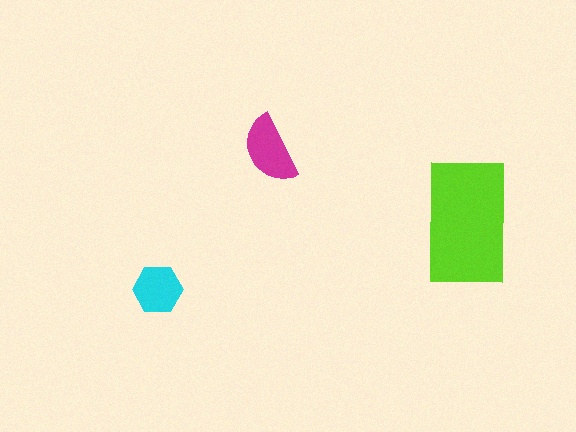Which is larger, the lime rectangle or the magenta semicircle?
The lime rectangle.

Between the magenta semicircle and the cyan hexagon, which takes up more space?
The magenta semicircle.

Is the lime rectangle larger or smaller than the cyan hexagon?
Larger.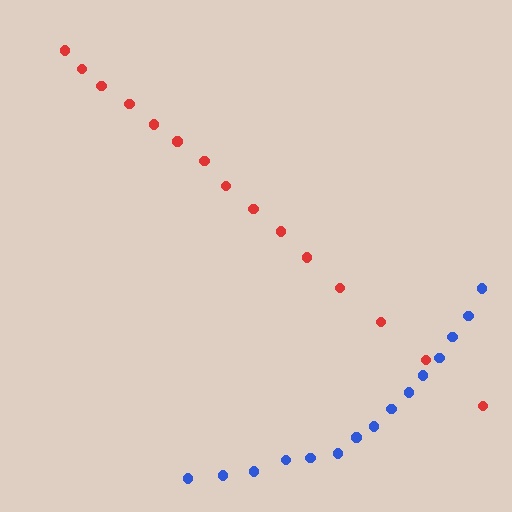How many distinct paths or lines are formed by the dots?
There are 2 distinct paths.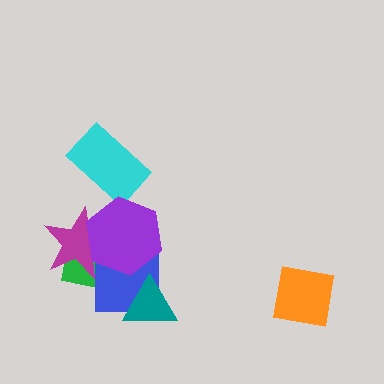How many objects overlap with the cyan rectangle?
0 objects overlap with the cyan rectangle.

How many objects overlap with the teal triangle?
1 object overlaps with the teal triangle.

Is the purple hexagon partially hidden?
No, no other shape covers it.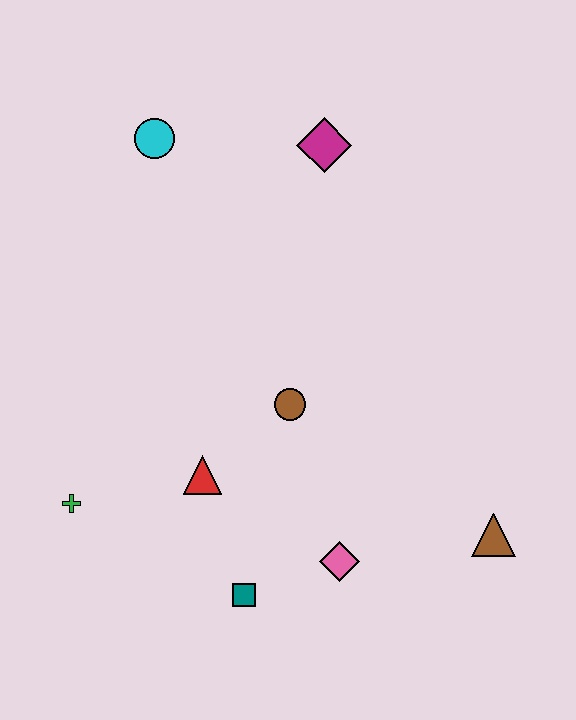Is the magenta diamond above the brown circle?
Yes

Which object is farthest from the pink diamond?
The cyan circle is farthest from the pink diamond.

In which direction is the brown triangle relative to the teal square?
The brown triangle is to the right of the teal square.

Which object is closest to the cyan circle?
The magenta diamond is closest to the cyan circle.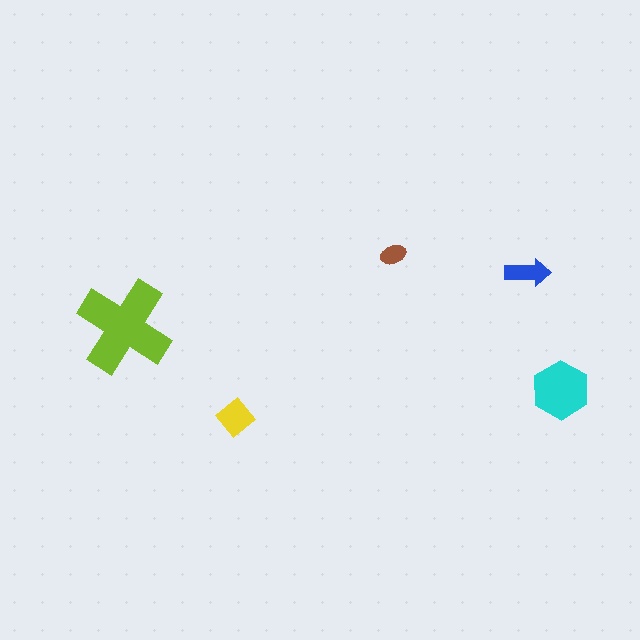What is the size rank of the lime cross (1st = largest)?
1st.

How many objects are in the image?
There are 5 objects in the image.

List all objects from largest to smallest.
The lime cross, the cyan hexagon, the yellow diamond, the blue arrow, the brown ellipse.